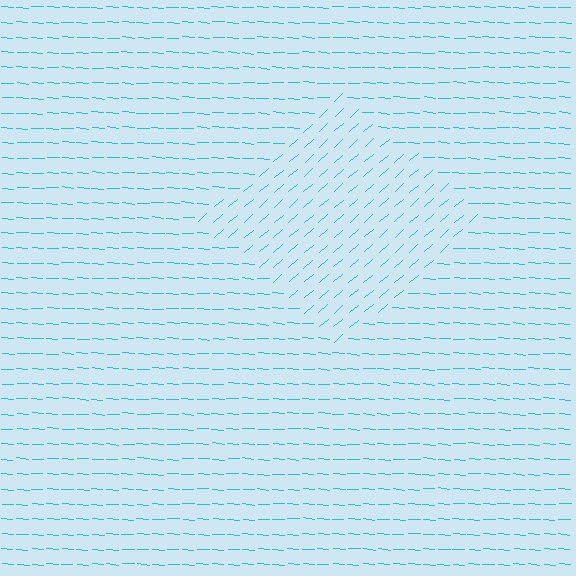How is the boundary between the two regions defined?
The boundary is defined purely by a change in line orientation (approximately 45 degrees difference). All lines are the same color and thickness.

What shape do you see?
I see a diamond.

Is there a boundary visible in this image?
Yes, there is a texture boundary formed by a change in line orientation.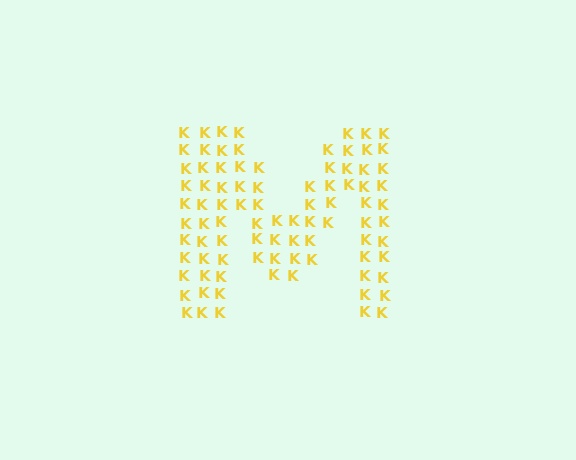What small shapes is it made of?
It is made of small letter K's.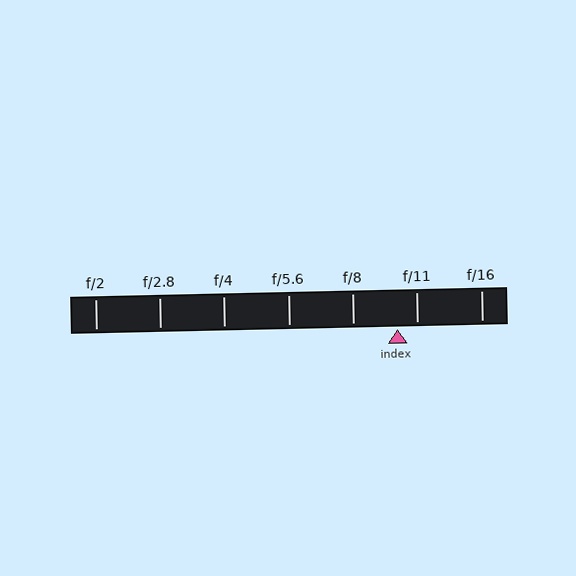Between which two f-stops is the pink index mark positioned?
The index mark is between f/8 and f/11.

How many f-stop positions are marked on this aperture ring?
There are 7 f-stop positions marked.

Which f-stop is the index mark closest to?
The index mark is closest to f/11.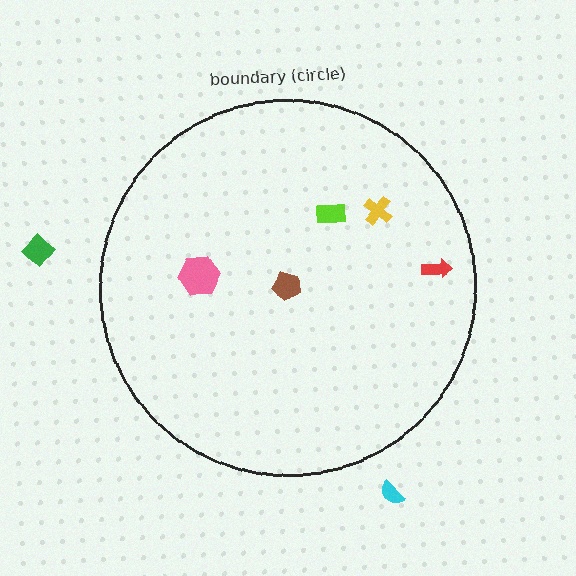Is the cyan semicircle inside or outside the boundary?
Outside.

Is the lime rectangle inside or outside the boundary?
Inside.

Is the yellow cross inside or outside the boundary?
Inside.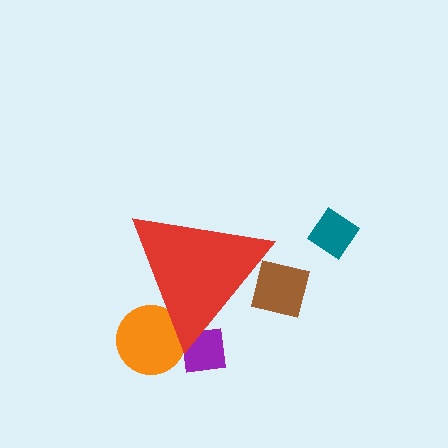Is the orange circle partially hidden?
Yes, the orange circle is partially hidden behind the red triangle.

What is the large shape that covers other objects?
A red triangle.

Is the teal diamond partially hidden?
No, the teal diamond is fully visible.